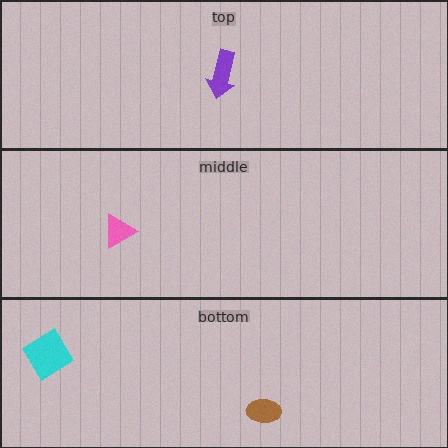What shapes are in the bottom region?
The cyan diamond, the brown ellipse.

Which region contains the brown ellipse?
The bottom region.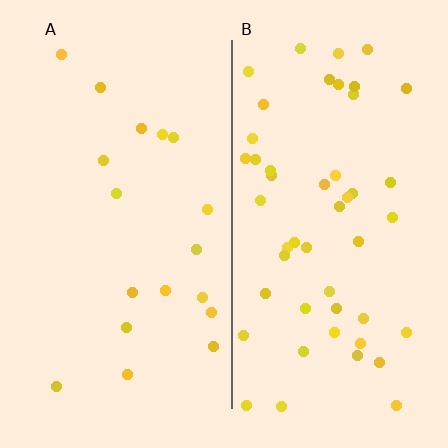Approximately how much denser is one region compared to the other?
Approximately 2.7× — region B over region A.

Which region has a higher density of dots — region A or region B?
B (the right).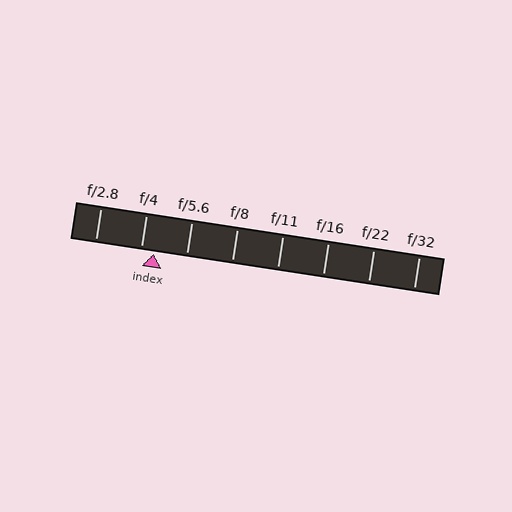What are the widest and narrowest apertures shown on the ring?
The widest aperture shown is f/2.8 and the narrowest is f/32.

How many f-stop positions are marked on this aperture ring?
There are 8 f-stop positions marked.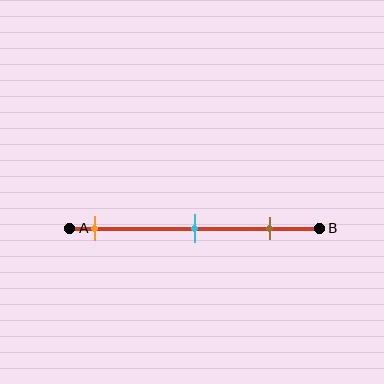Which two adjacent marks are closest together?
The cyan and brown marks are the closest adjacent pair.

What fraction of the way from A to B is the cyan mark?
The cyan mark is approximately 50% (0.5) of the way from A to B.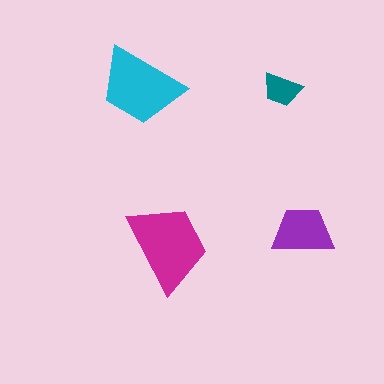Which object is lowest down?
The magenta trapezoid is bottommost.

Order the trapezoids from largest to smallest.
the magenta one, the cyan one, the purple one, the teal one.